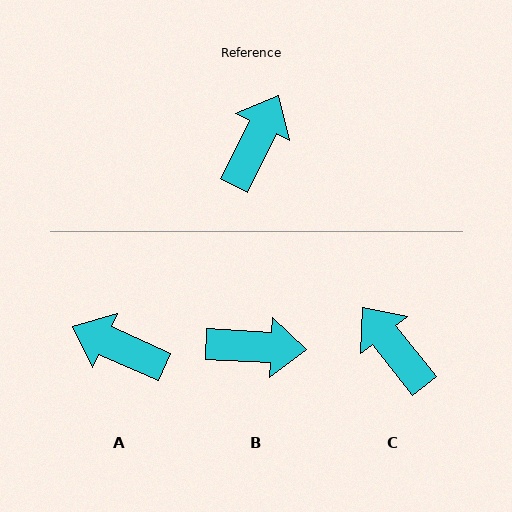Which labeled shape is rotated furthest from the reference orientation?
A, about 92 degrees away.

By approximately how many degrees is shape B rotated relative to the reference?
Approximately 66 degrees clockwise.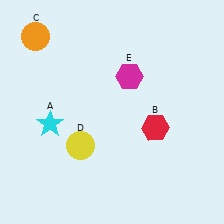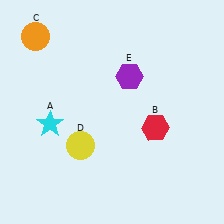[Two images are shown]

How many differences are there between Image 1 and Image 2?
There is 1 difference between the two images.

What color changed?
The hexagon (E) changed from magenta in Image 1 to purple in Image 2.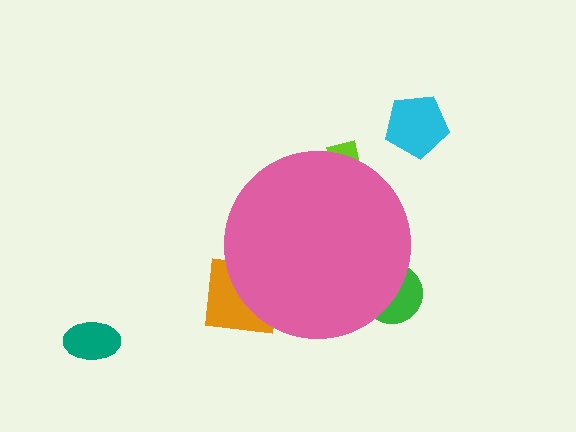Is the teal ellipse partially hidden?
No, the teal ellipse is fully visible.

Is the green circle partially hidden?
Yes, the green circle is partially hidden behind the pink circle.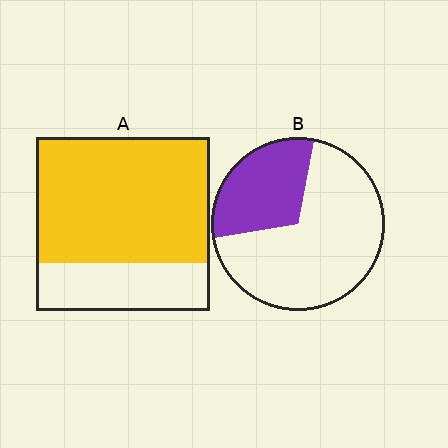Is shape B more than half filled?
No.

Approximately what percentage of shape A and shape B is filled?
A is approximately 70% and B is approximately 30%.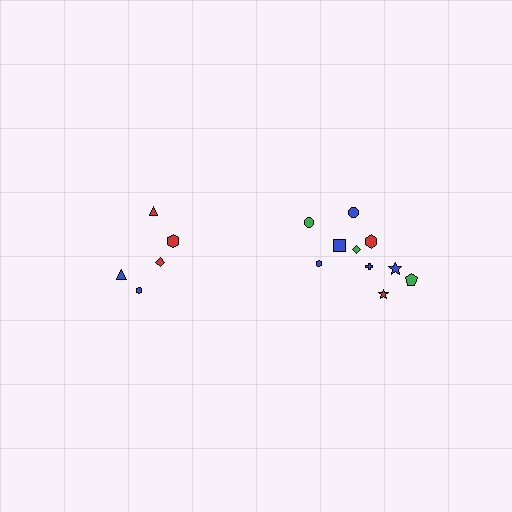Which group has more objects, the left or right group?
The right group.